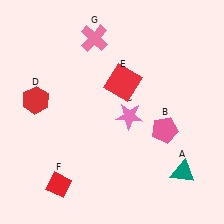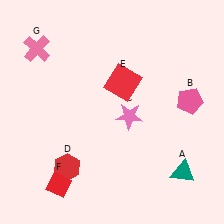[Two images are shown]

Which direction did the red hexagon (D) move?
The red hexagon (D) moved down.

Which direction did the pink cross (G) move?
The pink cross (G) moved left.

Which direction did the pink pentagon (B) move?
The pink pentagon (B) moved up.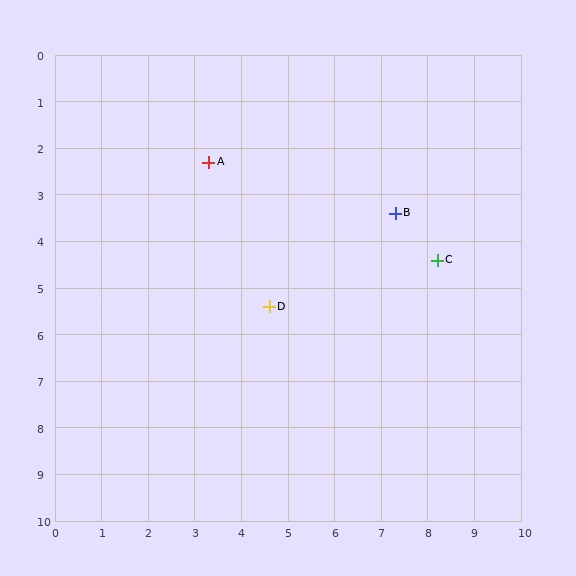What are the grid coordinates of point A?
Point A is at approximately (3.3, 2.3).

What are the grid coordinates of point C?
Point C is at approximately (8.2, 4.4).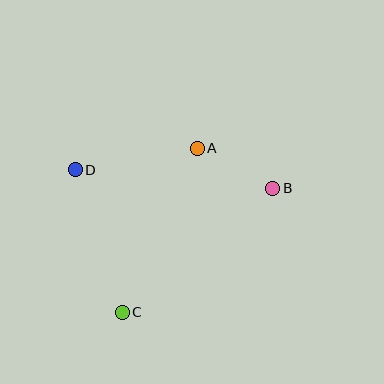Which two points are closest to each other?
Points A and B are closest to each other.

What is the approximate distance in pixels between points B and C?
The distance between B and C is approximately 195 pixels.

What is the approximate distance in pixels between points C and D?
The distance between C and D is approximately 150 pixels.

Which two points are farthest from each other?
Points B and D are farthest from each other.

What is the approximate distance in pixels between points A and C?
The distance between A and C is approximately 180 pixels.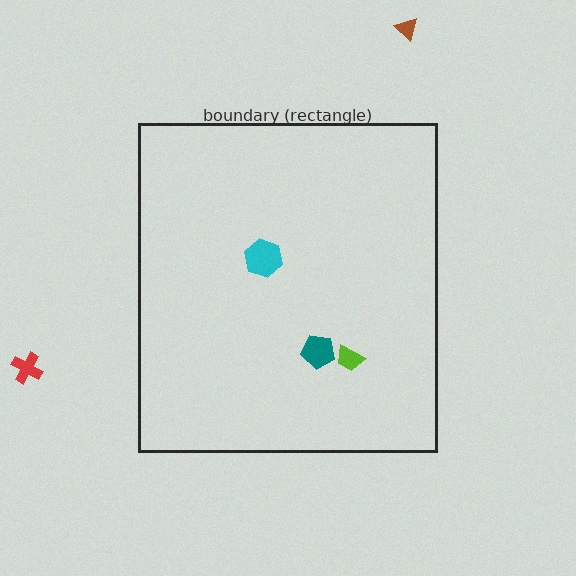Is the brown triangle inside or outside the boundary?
Outside.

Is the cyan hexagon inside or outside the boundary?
Inside.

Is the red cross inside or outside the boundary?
Outside.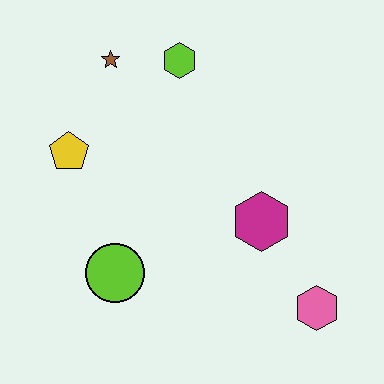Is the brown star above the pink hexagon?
Yes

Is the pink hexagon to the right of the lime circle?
Yes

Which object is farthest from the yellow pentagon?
The pink hexagon is farthest from the yellow pentagon.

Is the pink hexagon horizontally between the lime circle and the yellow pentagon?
No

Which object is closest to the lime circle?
The yellow pentagon is closest to the lime circle.